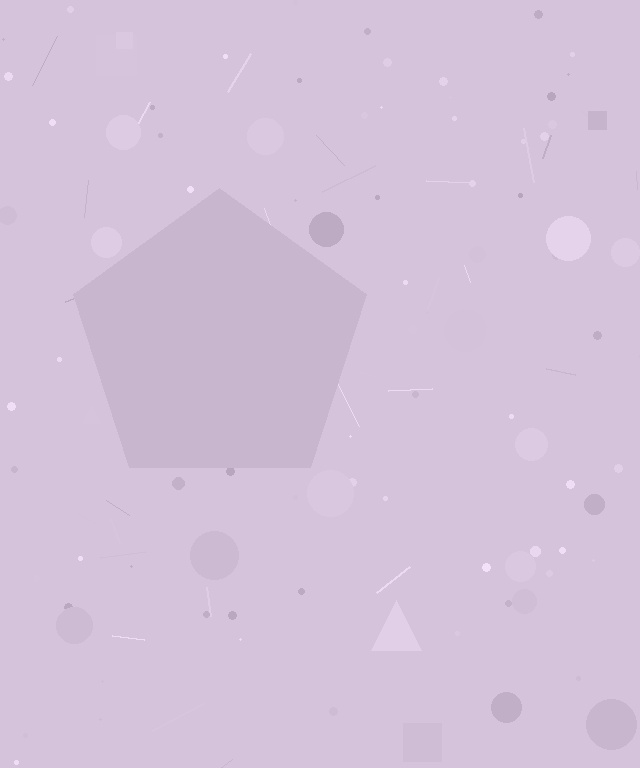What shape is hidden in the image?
A pentagon is hidden in the image.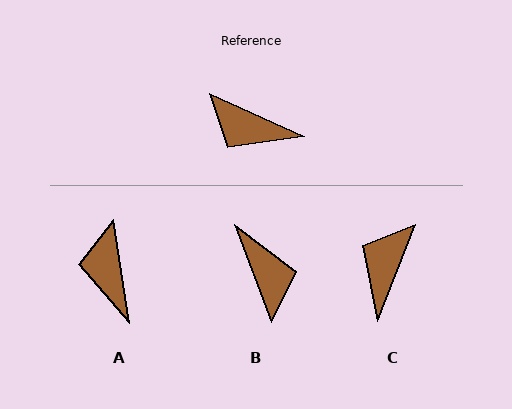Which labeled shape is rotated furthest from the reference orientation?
B, about 135 degrees away.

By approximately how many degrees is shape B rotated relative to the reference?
Approximately 135 degrees counter-clockwise.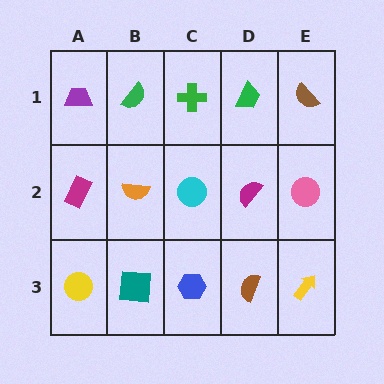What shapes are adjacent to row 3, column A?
A magenta rectangle (row 2, column A), a teal square (row 3, column B).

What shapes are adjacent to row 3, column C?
A cyan circle (row 2, column C), a teal square (row 3, column B), a brown semicircle (row 3, column D).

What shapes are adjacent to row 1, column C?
A cyan circle (row 2, column C), a green semicircle (row 1, column B), a green trapezoid (row 1, column D).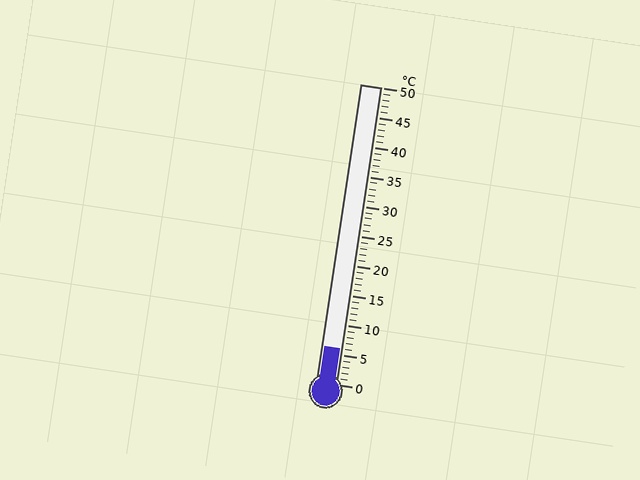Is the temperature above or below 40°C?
The temperature is below 40°C.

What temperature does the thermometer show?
The thermometer shows approximately 6°C.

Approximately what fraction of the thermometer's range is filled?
The thermometer is filled to approximately 10% of its range.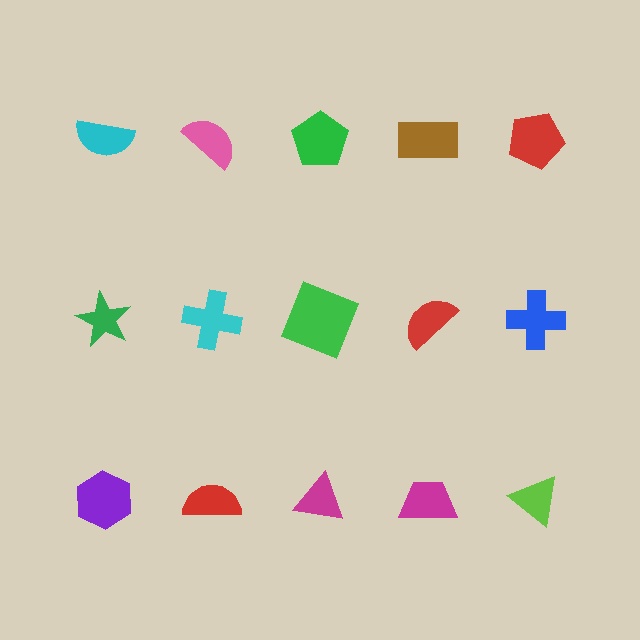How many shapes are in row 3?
5 shapes.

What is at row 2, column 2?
A cyan cross.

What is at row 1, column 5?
A red pentagon.